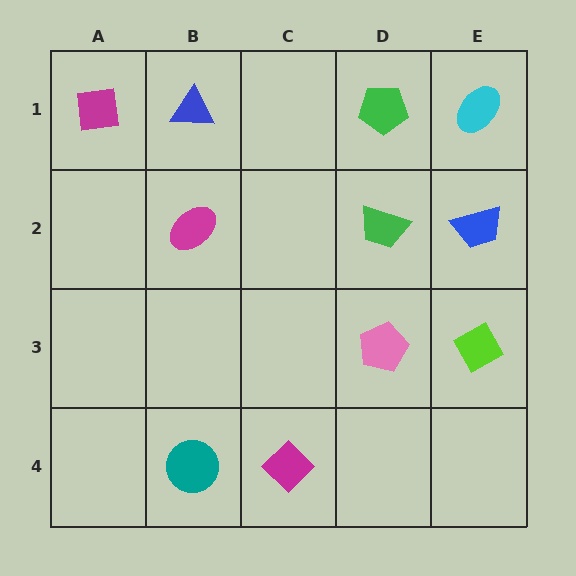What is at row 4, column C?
A magenta diamond.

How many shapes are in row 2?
3 shapes.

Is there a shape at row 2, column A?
No, that cell is empty.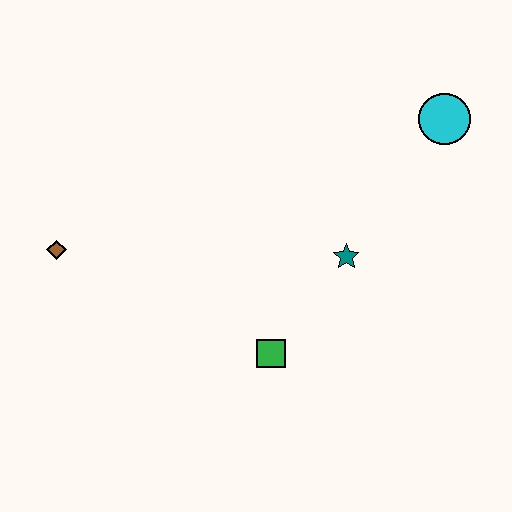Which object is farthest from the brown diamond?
The cyan circle is farthest from the brown diamond.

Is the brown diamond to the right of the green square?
No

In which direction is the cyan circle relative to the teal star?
The cyan circle is above the teal star.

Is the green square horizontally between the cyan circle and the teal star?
No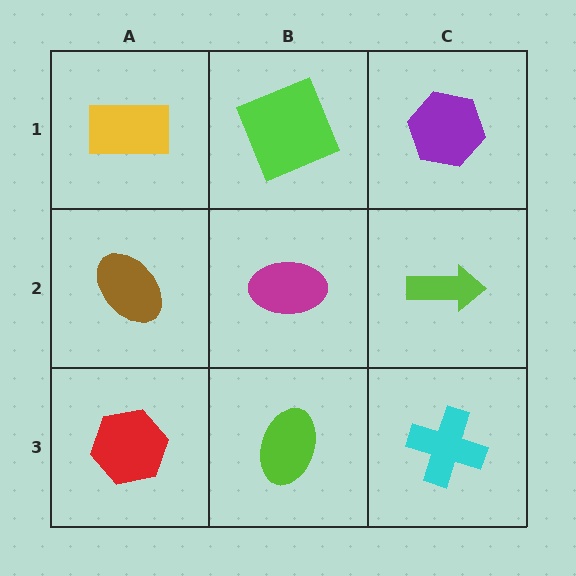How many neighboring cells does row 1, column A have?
2.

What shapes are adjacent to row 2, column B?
A lime square (row 1, column B), a lime ellipse (row 3, column B), a brown ellipse (row 2, column A), a lime arrow (row 2, column C).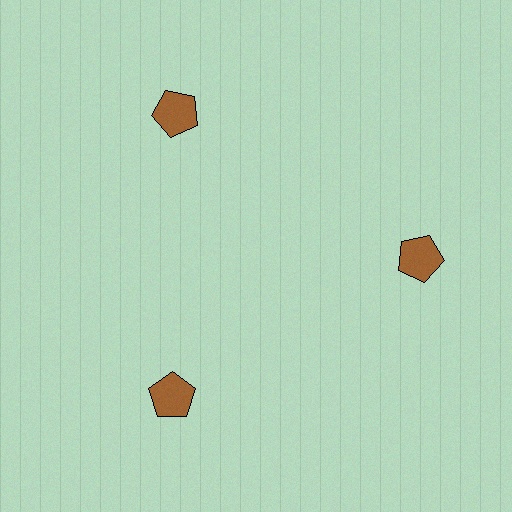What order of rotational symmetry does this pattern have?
This pattern has 3-fold rotational symmetry.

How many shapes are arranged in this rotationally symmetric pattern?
There are 3 shapes, arranged in 3 groups of 1.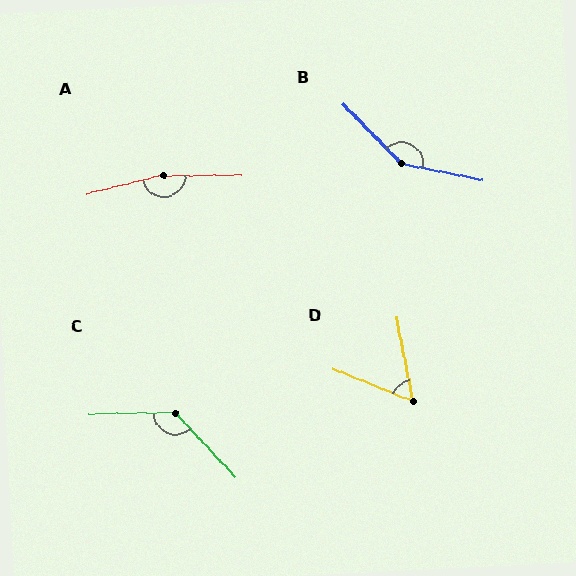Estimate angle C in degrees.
Approximately 132 degrees.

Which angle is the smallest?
D, at approximately 57 degrees.